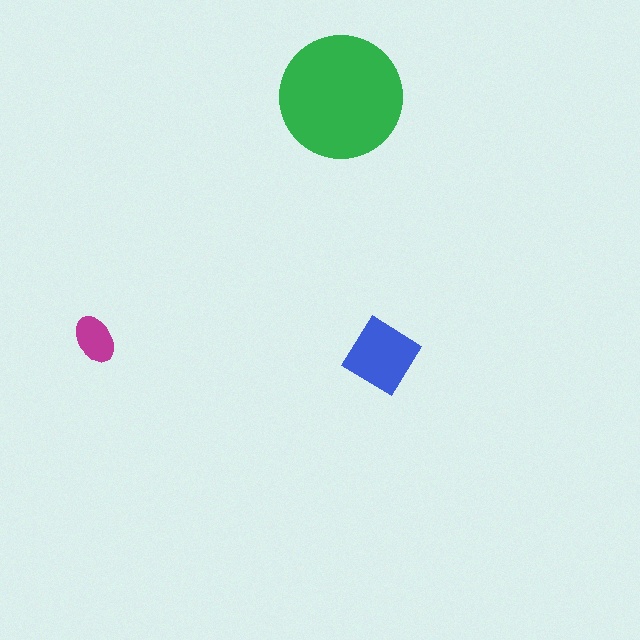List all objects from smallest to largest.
The magenta ellipse, the blue diamond, the green circle.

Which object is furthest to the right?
The blue diamond is rightmost.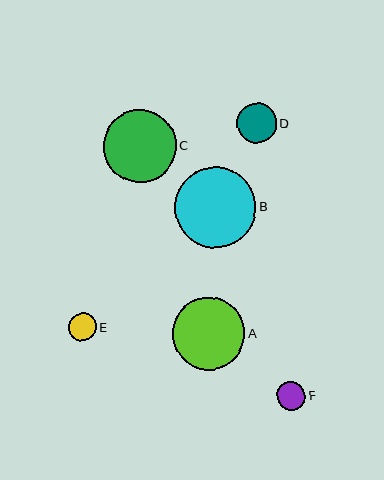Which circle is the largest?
Circle B is the largest with a size of approximately 81 pixels.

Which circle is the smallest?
Circle E is the smallest with a size of approximately 28 pixels.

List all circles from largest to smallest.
From largest to smallest: B, A, C, D, F, E.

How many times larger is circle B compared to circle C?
Circle B is approximately 1.1 times the size of circle C.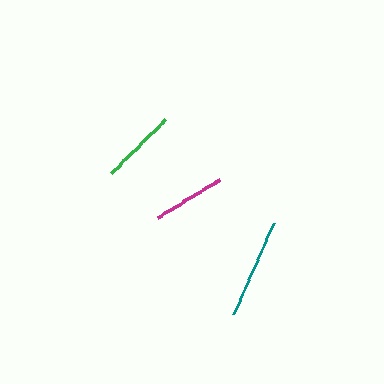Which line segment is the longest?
The teal line is the longest at approximately 100 pixels.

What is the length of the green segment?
The green segment is approximately 77 pixels long.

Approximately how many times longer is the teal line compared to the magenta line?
The teal line is approximately 1.4 times the length of the magenta line.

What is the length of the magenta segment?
The magenta segment is approximately 73 pixels long.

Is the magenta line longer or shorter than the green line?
The green line is longer than the magenta line.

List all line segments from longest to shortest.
From longest to shortest: teal, green, magenta.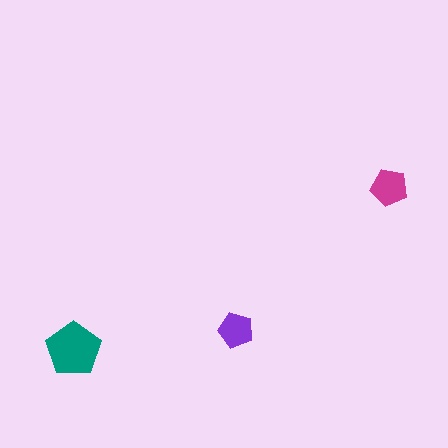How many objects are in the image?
There are 3 objects in the image.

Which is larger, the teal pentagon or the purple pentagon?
The teal one.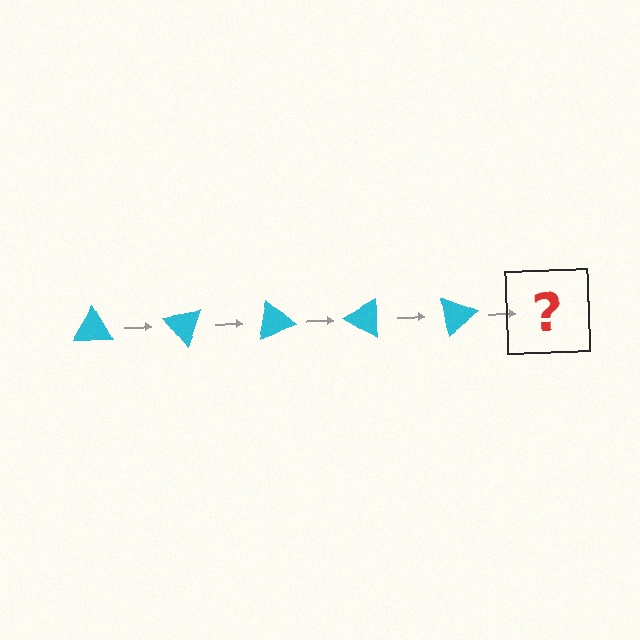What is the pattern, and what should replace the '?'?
The pattern is that the triangle rotates 50 degrees each step. The '?' should be a cyan triangle rotated 250 degrees.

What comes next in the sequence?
The next element should be a cyan triangle rotated 250 degrees.